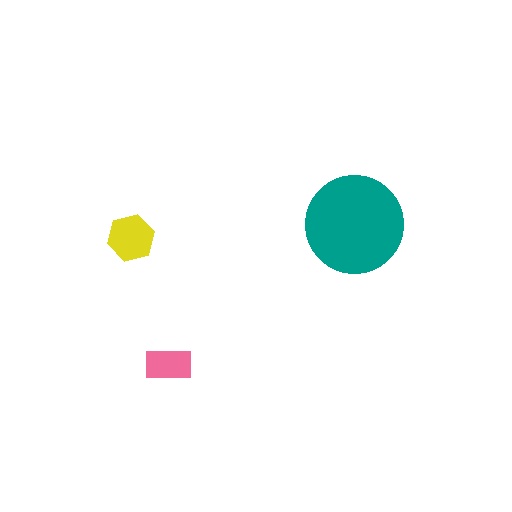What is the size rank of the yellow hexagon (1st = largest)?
2nd.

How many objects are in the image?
There are 3 objects in the image.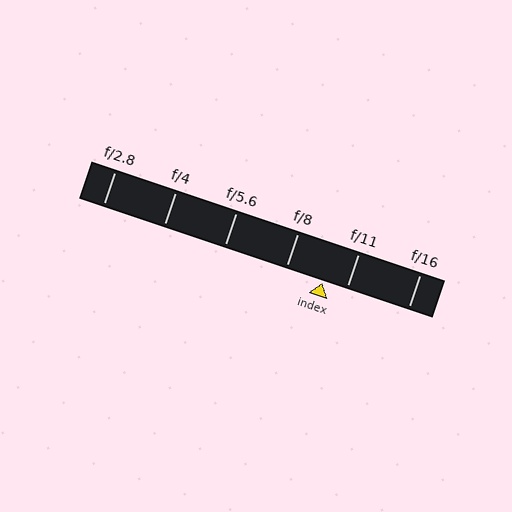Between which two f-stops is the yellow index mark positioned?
The index mark is between f/8 and f/11.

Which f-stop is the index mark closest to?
The index mark is closest to f/11.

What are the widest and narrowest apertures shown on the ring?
The widest aperture shown is f/2.8 and the narrowest is f/16.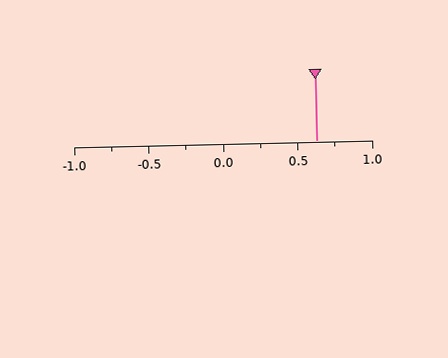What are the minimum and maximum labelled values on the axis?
The axis runs from -1.0 to 1.0.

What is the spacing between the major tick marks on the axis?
The major ticks are spaced 0.5 apart.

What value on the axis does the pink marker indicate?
The marker indicates approximately 0.62.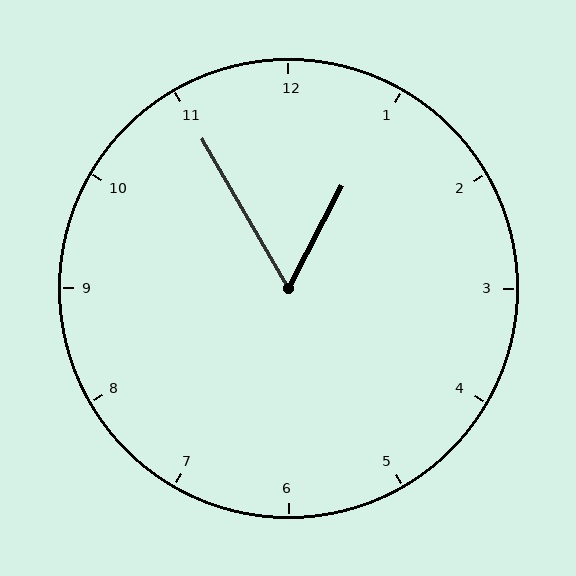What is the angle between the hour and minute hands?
Approximately 58 degrees.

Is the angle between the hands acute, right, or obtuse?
It is acute.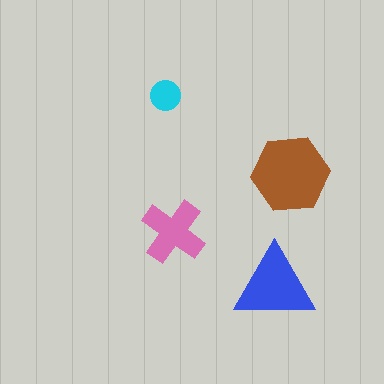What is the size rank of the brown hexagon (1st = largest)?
1st.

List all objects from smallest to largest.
The cyan circle, the pink cross, the blue triangle, the brown hexagon.